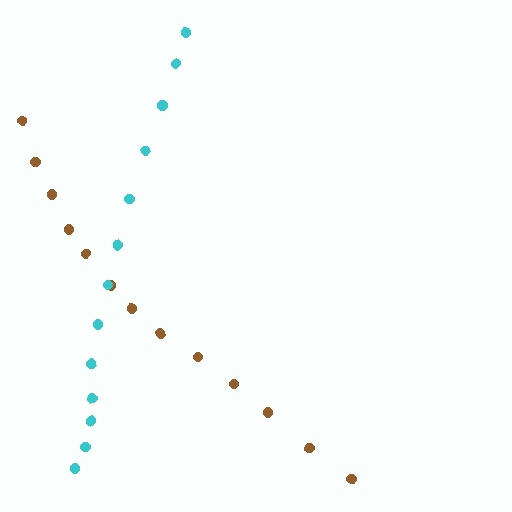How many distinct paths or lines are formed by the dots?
There are 2 distinct paths.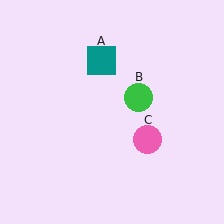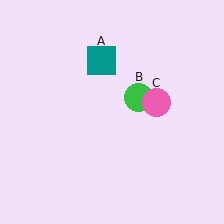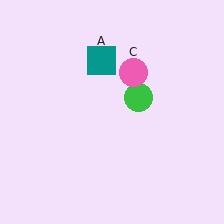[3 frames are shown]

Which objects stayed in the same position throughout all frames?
Teal square (object A) and green circle (object B) remained stationary.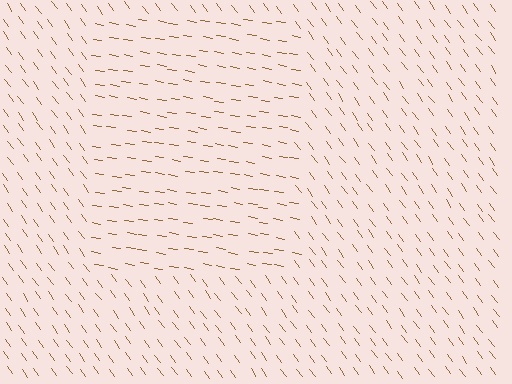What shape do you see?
I see a rectangle.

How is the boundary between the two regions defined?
The boundary is defined purely by a change in line orientation (approximately 45 degrees difference). All lines are the same color and thickness.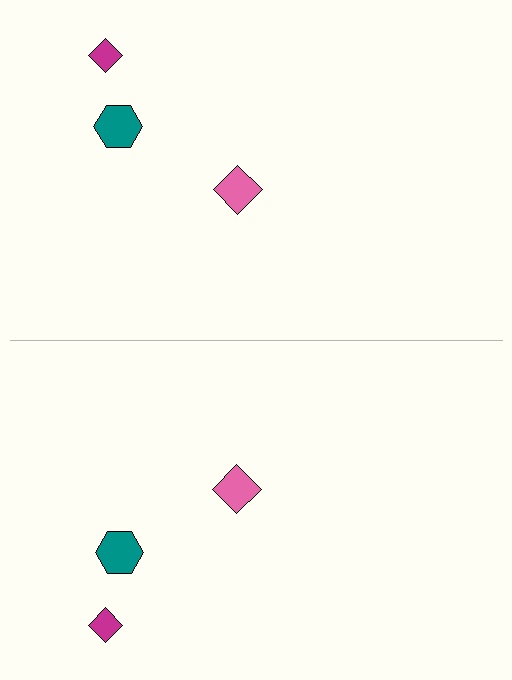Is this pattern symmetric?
Yes, this pattern has bilateral (reflection) symmetry.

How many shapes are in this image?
There are 6 shapes in this image.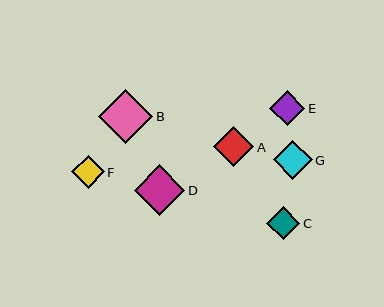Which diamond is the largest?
Diamond B is the largest with a size of approximately 54 pixels.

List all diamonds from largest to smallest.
From largest to smallest: B, D, A, G, E, C, F.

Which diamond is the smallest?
Diamond F is the smallest with a size of approximately 33 pixels.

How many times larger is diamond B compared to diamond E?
Diamond B is approximately 1.5 times the size of diamond E.